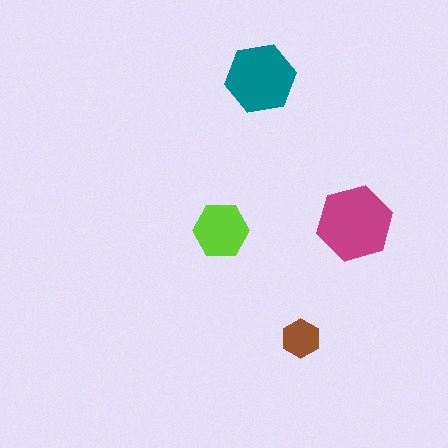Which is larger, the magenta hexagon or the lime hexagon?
The magenta one.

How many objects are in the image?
There are 4 objects in the image.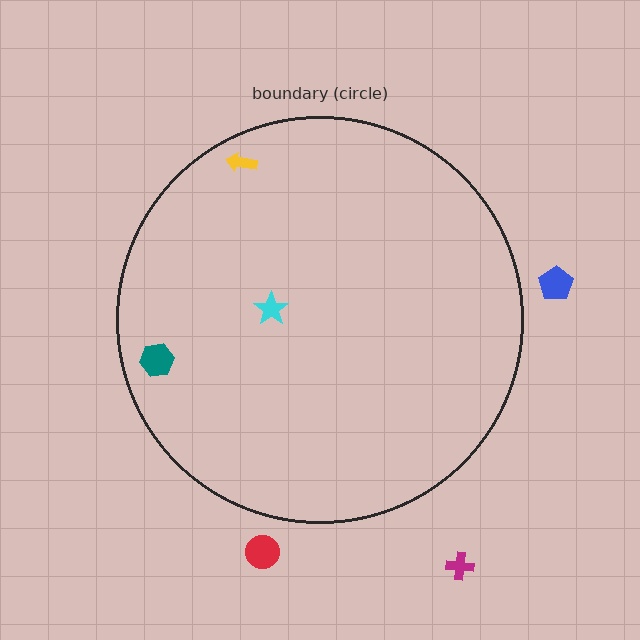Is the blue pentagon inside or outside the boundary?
Outside.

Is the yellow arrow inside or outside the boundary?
Inside.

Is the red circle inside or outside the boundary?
Outside.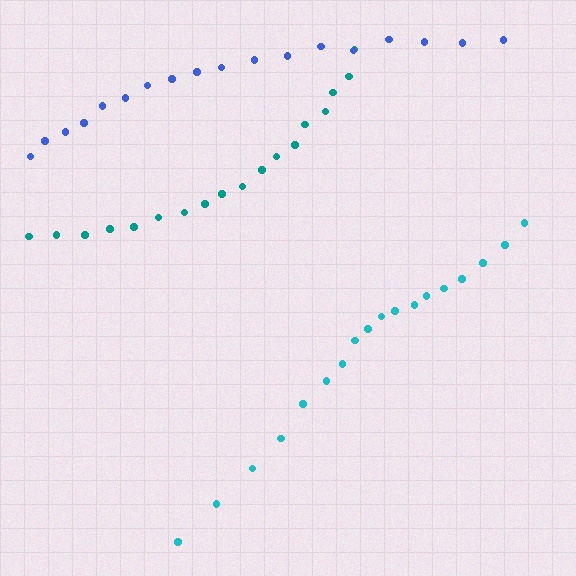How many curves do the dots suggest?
There are 3 distinct paths.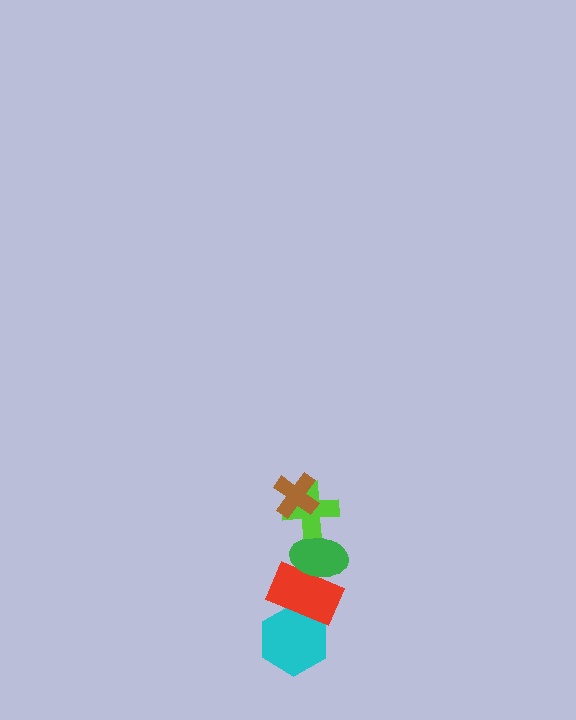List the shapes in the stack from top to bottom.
From top to bottom: the brown cross, the lime cross, the green ellipse, the red rectangle, the cyan hexagon.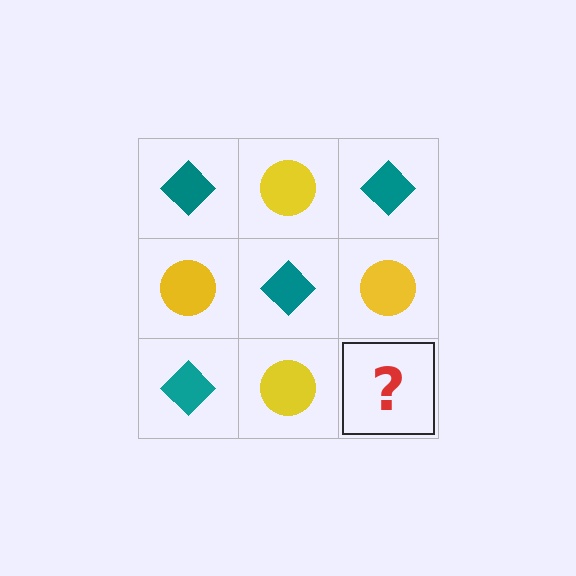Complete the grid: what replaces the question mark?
The question mark should be replaced with a teal diamond.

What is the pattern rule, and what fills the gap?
The rule is that it alternates teal diamond and yellow circle in a checkerboard pattern. The gap should be filled with a teal diamond.